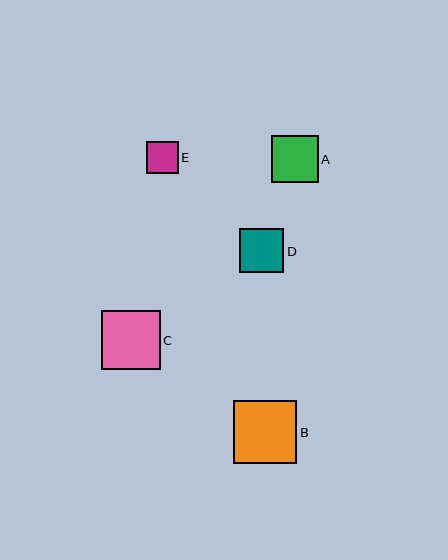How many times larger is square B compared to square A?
Square B is approximately 1.3 times the size of square A.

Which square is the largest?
Square B is the largest with a size of approximately 63 pixels.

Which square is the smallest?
Square E is the smallest with a size of approximately 32 pixels.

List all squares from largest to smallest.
From largest to smallest: B, C, A, D, E.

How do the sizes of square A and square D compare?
Square A and square D are approximately the same size.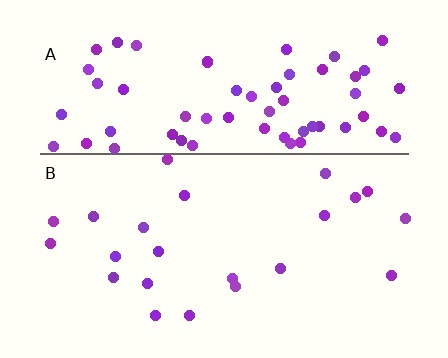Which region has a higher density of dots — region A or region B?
A (the top).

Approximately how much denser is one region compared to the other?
Approximately 3.1× — region A over region B.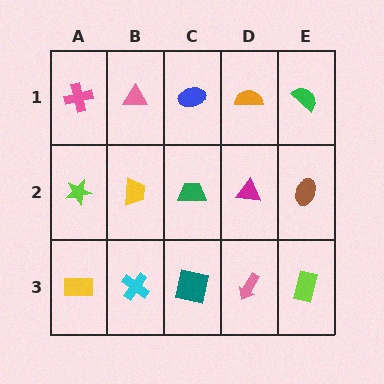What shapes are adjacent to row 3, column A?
A lime star (row 2, column A), a cyan cross (row 3, column B).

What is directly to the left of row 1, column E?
An orange semicircle.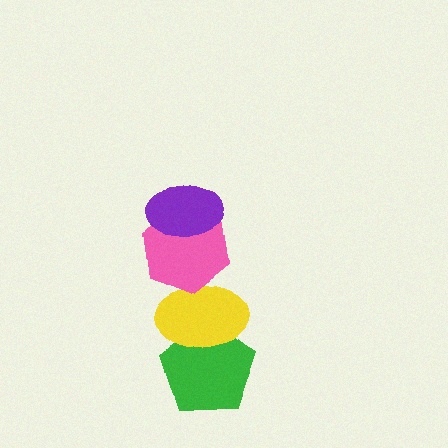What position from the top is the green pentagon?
The green pentagon is 4th from the top.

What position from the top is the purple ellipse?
The purple ellipse is 1st from the top.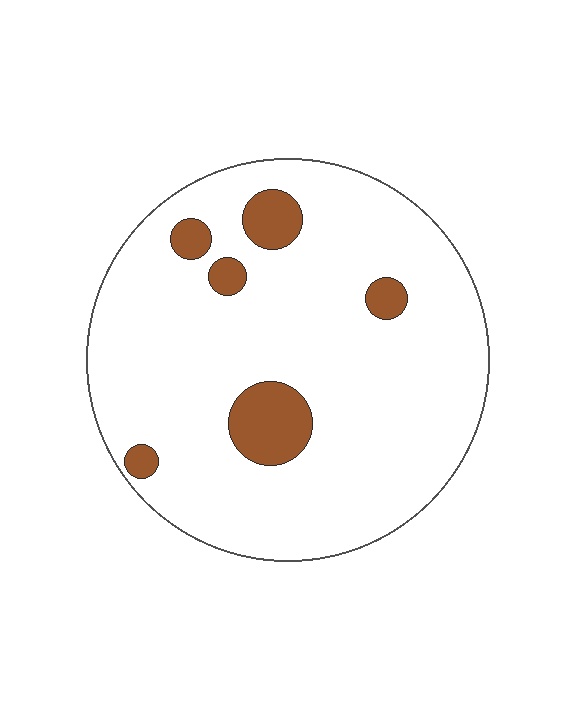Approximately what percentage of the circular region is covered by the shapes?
Approximately 10%.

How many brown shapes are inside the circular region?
6.